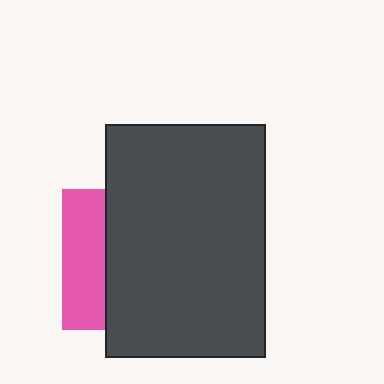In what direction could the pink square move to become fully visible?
The pink square could move left. That would shift it out from behind the dark gray rectangle entirely.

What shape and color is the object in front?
The object in front is a dark gray rectangle.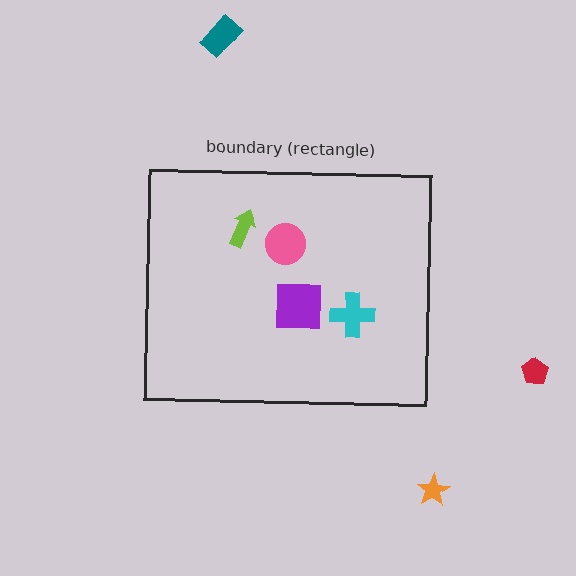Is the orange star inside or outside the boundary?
Outside.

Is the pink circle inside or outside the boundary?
Inside.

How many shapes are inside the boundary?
4 inside, 3 outside.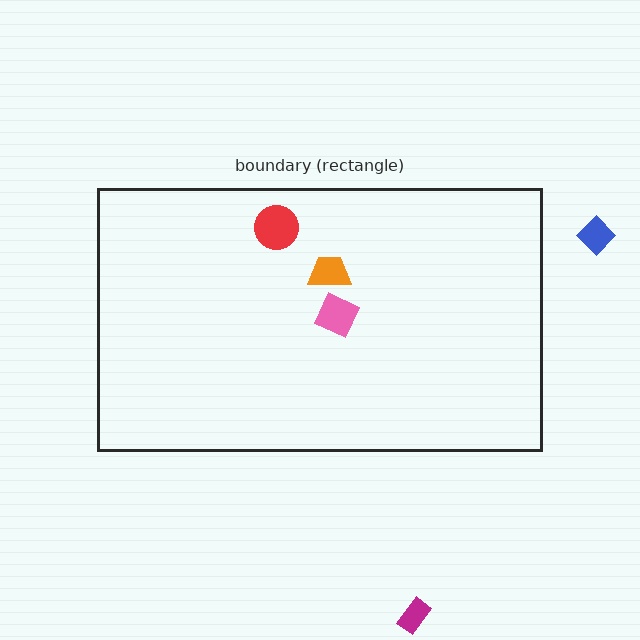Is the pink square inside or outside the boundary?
Inside.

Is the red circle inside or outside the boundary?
Inside.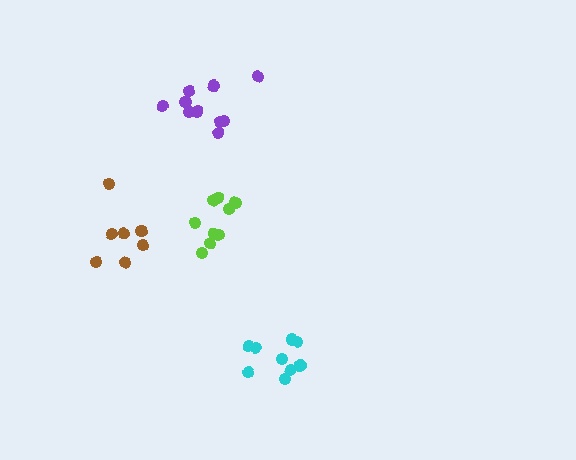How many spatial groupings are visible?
There are 4 spatial groupings.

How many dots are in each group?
Group 1: 9 dots, Group 2: 9 dots, Group 3: 10 dots, Group 4: 7 dots (35 total).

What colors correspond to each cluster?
The clusters are colored: cyan, lime, purple, brown.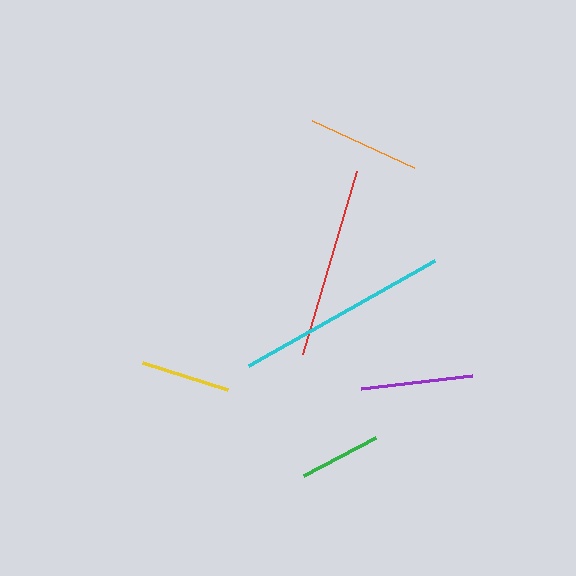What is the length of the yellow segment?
The yellow segment is approximately 90 pixels long.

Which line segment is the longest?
The cyan line is the longest at approximately 214 pixels.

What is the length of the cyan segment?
The cyan segment is approximately 214 pixels long.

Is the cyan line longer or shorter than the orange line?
The cyan line is longer than the orange line.